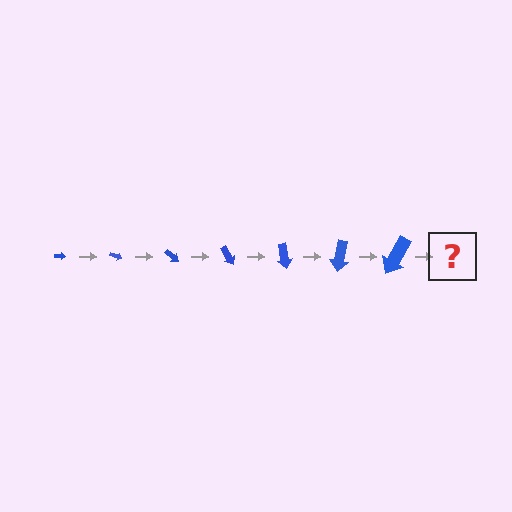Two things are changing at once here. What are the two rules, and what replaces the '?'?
The two rules are that the arrow grows larger each step and it rotates 20 degrees each step. The '?' should be an arrow, larger than the previous one and rotated 140 degrees from the start.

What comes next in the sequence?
The next element should be an arrow, larger than the previous one and rotated 140 degrees from the start.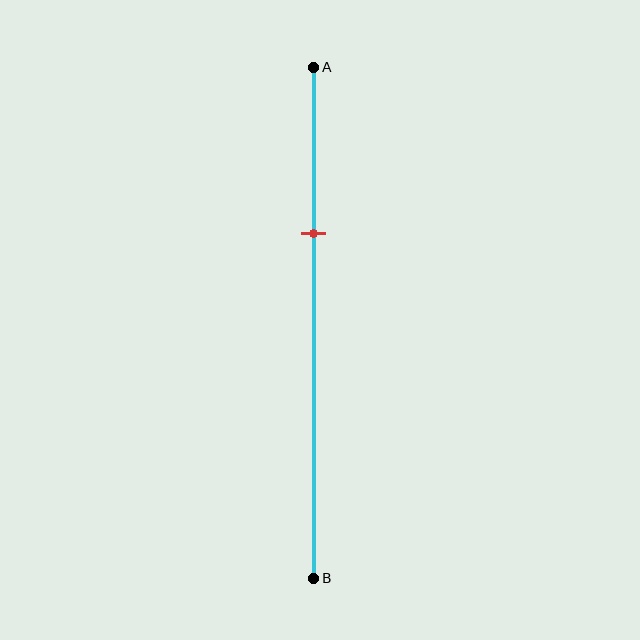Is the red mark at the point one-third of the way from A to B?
Yes, the mark is approximately at the one-third point.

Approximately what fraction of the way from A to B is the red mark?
The red mark is approximately 35% of the way from A to B.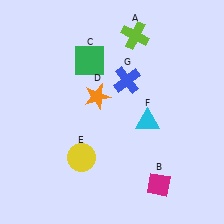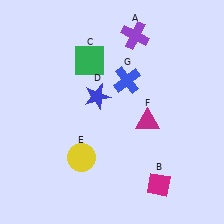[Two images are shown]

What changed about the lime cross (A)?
In Image 1, A is lime. In Image 2, it changed to purple.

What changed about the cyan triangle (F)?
In Image 1, F is cyan. In Image 2, it changed to magenta.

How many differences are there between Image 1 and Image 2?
There are 3 differences between the two images.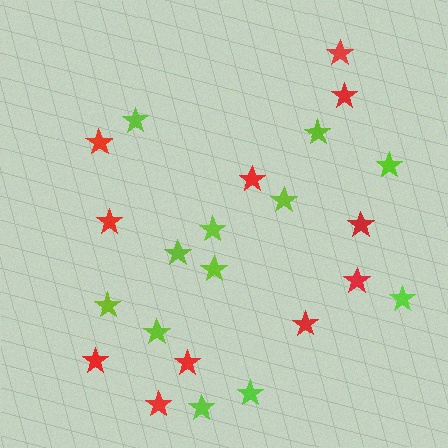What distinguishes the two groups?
There are 2 groups: one group of lime stars (12) and one group of red stars (11).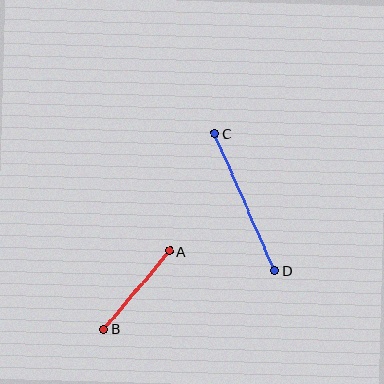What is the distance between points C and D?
The distance is approximately 150 pixels.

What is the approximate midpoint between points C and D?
The midpoint is at approximately (244, 202) pixels.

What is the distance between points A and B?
The distance is approximately 102 pixels.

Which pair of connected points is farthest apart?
Points C and D are farthest apart.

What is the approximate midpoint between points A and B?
The midpoint is at approximately (137, 290) pixels.